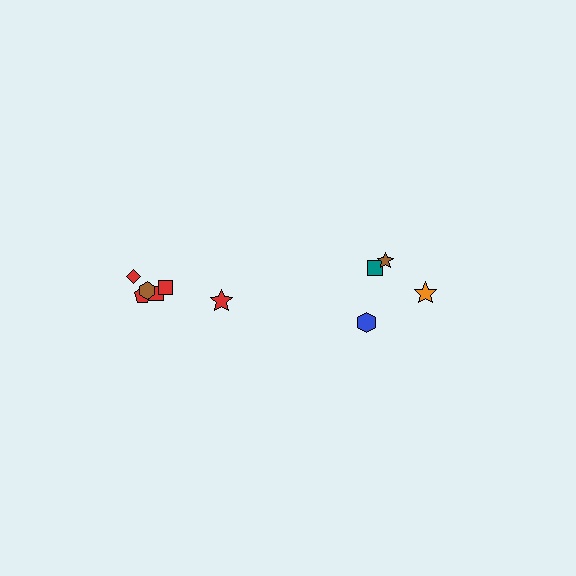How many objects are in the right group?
There are 4 objects.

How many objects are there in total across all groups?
There are 10 objects.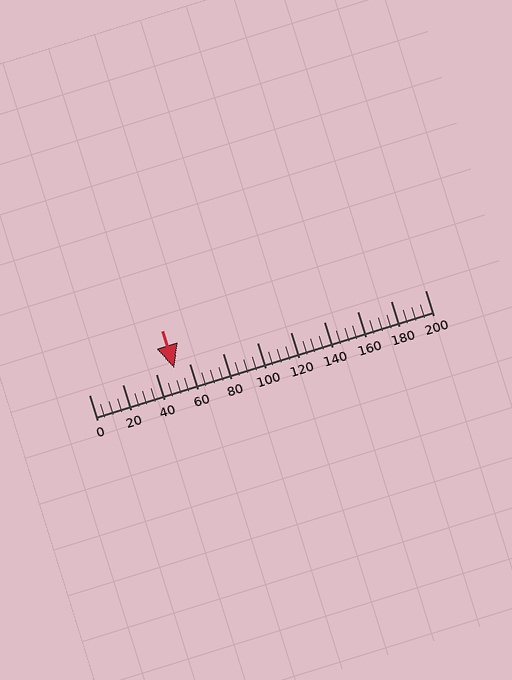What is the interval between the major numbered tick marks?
The major tick marks are spaced 20 units apart.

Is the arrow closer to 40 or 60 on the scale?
The arrow is closer to 60.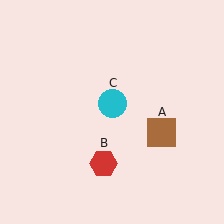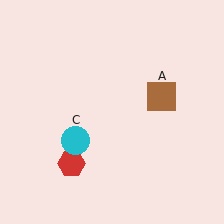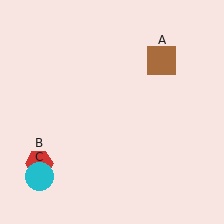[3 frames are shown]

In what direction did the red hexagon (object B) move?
The red hexagon (object B) moved left.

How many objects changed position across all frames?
3 objects changed position: brown square (object A), red hexagon (object B), cyan circle (object C).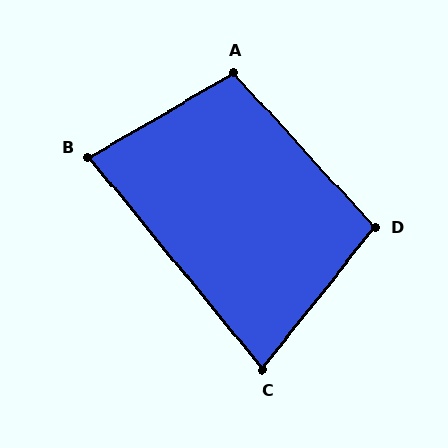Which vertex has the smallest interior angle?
C, at approximately 78 degrees.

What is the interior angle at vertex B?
Approximately 81 degrees (acute).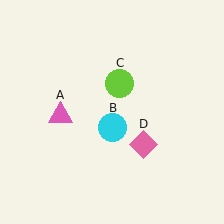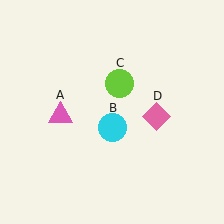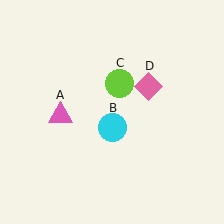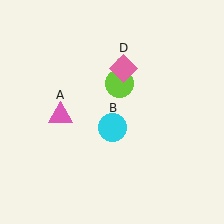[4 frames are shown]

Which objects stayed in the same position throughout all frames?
Pink triangle (object A) and cyan circle (object B) and lime circle (object C) remained stationary.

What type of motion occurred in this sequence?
The pink diamond (object D) rotated counterclockwise around the center of the scene.